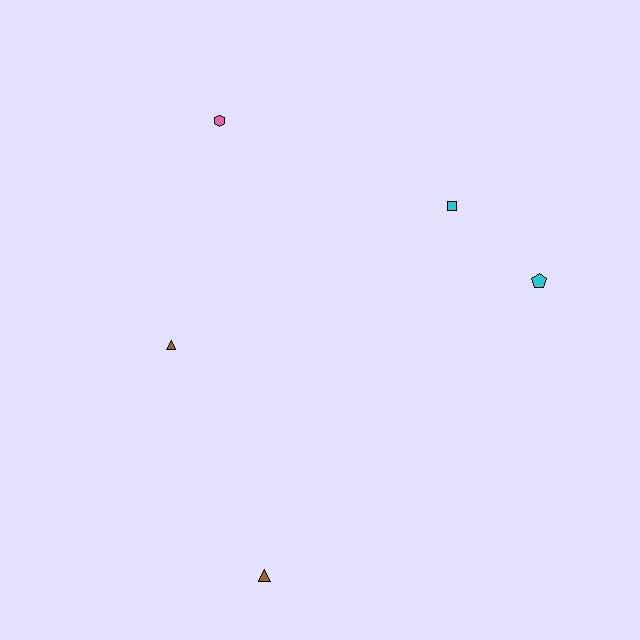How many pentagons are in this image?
There is 1 pentagon.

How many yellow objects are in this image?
There are no yellow objects.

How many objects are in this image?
There are 5 objects.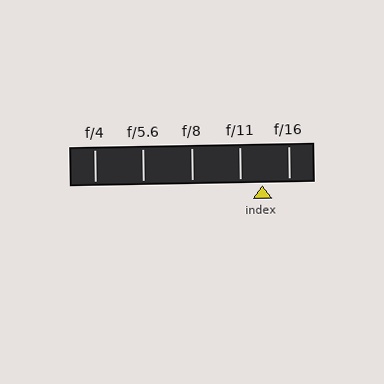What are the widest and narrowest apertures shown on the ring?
The widest aperture shown is f/4 and the narrowest is f/16.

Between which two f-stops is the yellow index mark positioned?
The index mark is between f/11 and f/16.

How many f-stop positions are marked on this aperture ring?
There are 5 f-stop positions marked.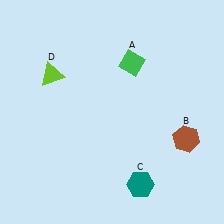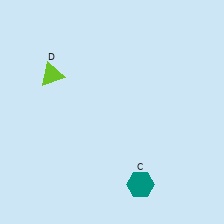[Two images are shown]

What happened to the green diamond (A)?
The green diamond (A) was removed in Image 2. It was in the top-right area of Image 1.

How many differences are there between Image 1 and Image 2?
There are 2 differences between the two images.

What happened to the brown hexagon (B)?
The brown hexagon (B) was removed in Image 2. It was in the bottom-right area of Image 1.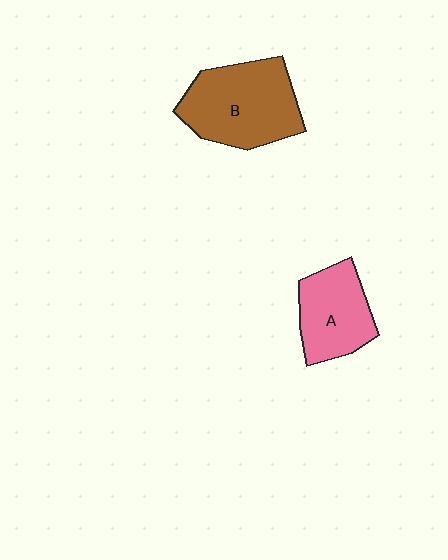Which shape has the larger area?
Shape B (brown).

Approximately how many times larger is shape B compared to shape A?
Approximately 1.4 times.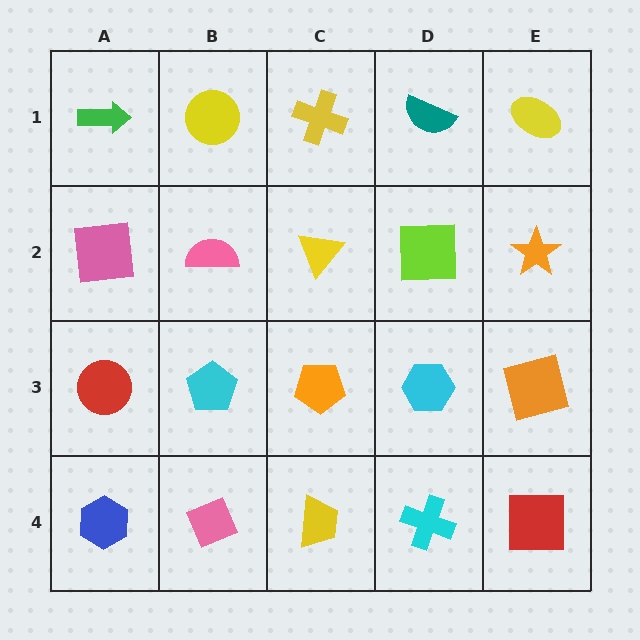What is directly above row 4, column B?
A cyan pentagon.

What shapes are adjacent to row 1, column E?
An orange star (row 2, column E), a teal semicircle (row 1, column D).